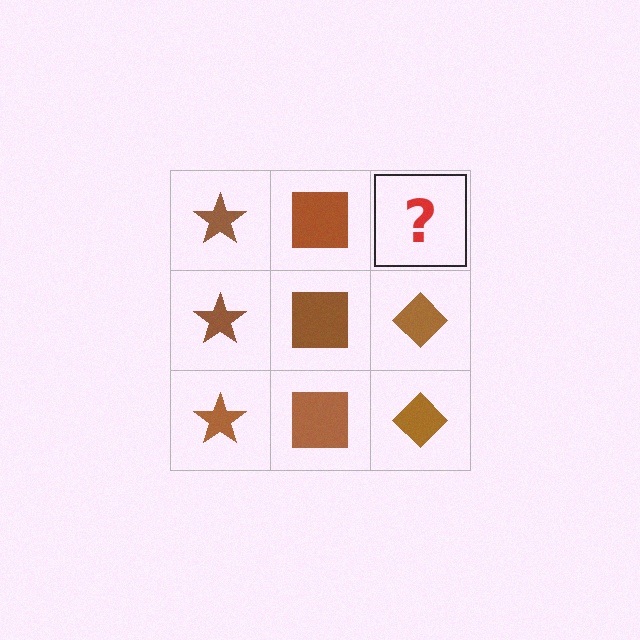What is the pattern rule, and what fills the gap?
The rule is that each column has a consistent shape. The gap should be filled with a brown diamond.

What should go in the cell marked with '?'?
The missing cell should contain a brown diamond.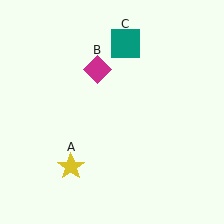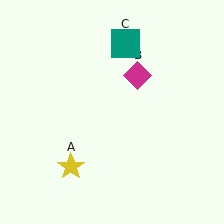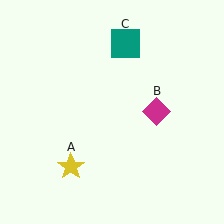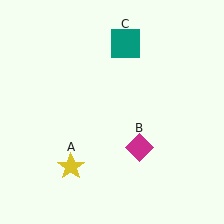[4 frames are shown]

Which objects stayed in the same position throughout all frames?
Yellow star (object A) and teal square (object C) remained stationary.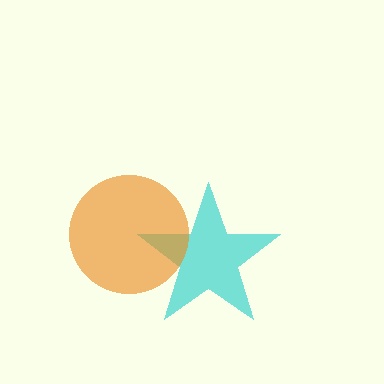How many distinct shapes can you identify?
There are 2 distinct shapes: a cyan star, an orange circle.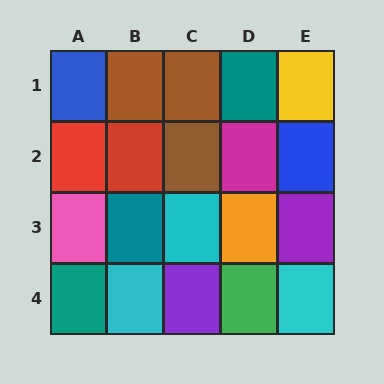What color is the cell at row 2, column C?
Brown.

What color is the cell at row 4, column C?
Purple.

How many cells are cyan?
3 cells are cyan.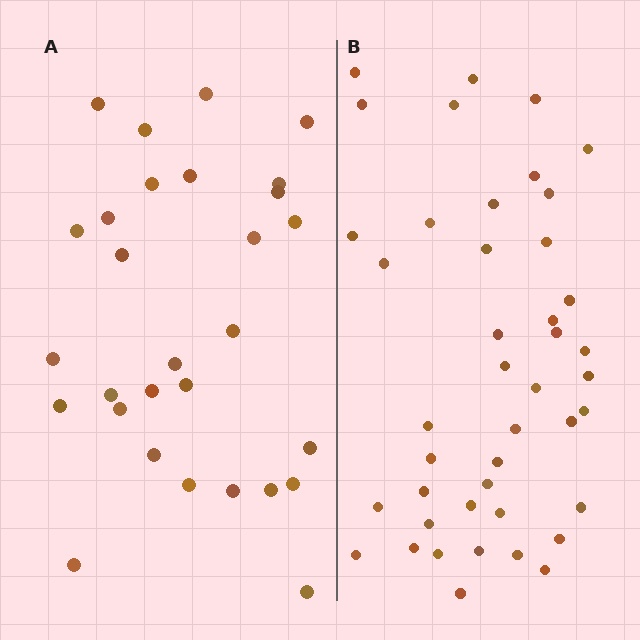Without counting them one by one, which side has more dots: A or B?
Region B (the right region) has more dots.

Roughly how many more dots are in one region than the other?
Region B has approximately 15 more dots than region A.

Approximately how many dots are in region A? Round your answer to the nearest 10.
About 30 dots. (The exact count is 29, which rounds to 30.)